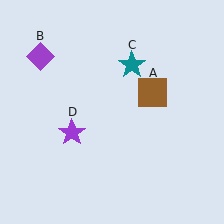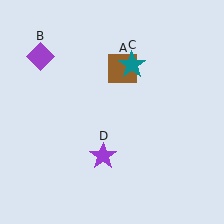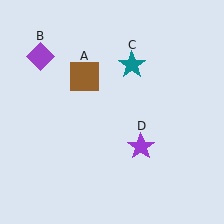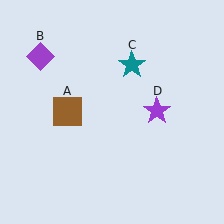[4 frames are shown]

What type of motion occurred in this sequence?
The brown square (object A), purple star (object D) rotated counterclockwise around the center of the scene.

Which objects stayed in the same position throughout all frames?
Purple diamond (object B) and teal star (object C) remained stationary.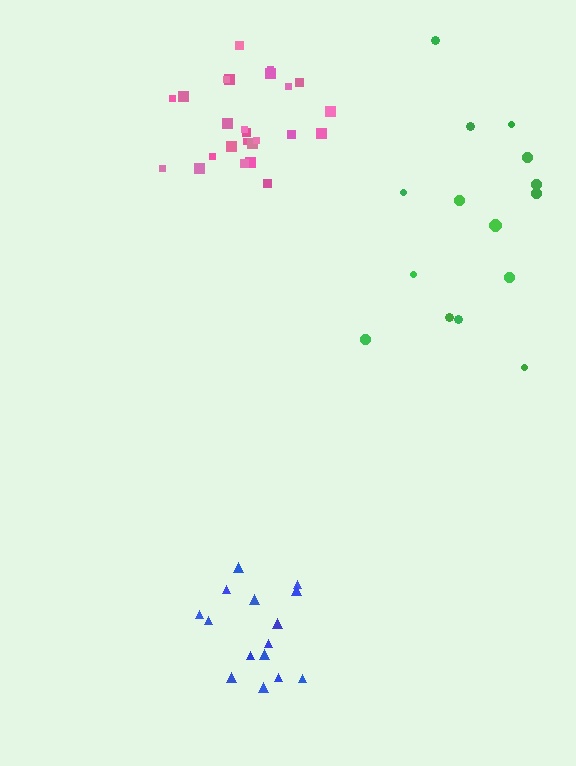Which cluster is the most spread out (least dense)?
Green.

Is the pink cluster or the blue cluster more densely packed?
Pink.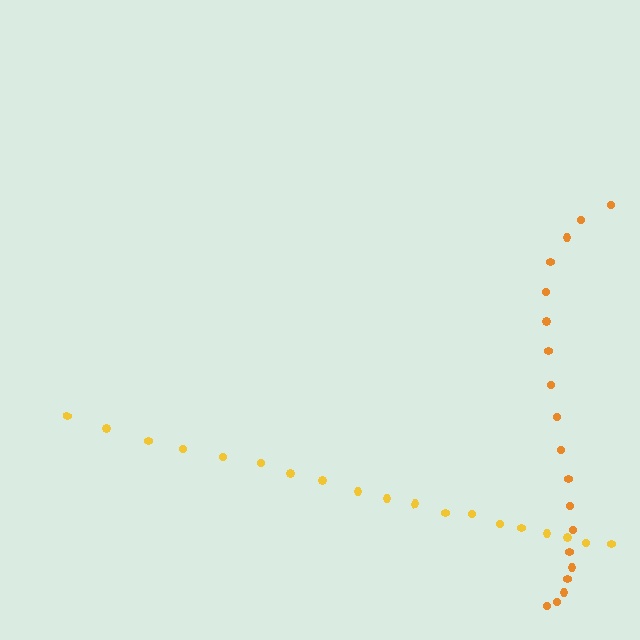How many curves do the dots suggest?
There are 2 distinct paths.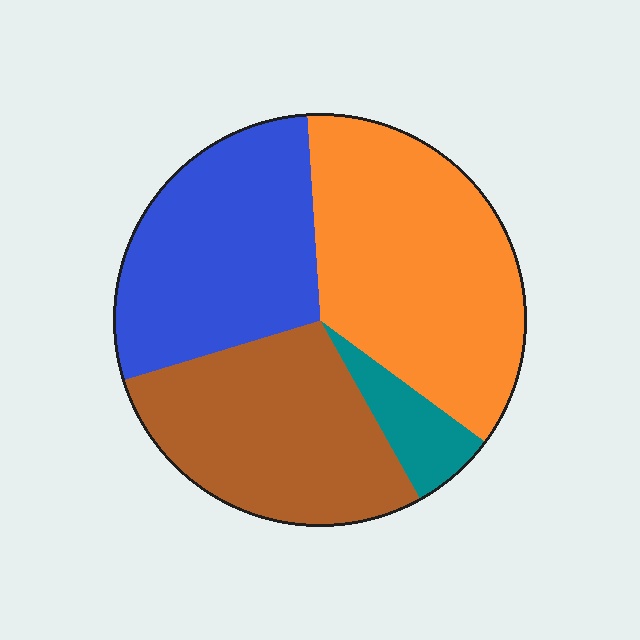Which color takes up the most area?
Orange, at roughly 35%.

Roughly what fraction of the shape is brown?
Brown takes up between a sixth and a third of the shape.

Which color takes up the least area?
Teal, at roughly 5%.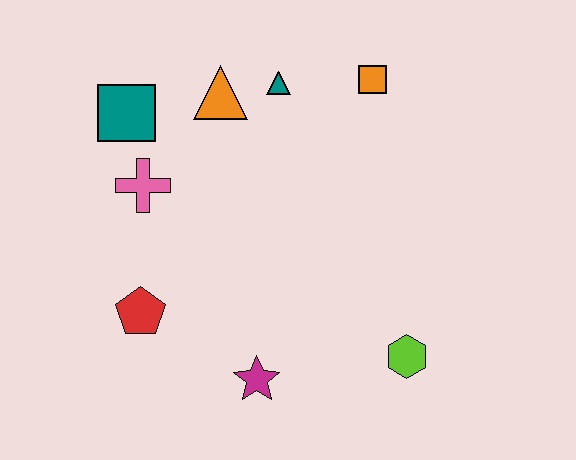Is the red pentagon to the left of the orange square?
Yes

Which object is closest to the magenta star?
The red pentagon is closest to the magenta star.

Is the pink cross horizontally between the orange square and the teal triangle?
No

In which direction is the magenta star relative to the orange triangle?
The magenta star is below the orange triangle.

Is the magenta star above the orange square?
No